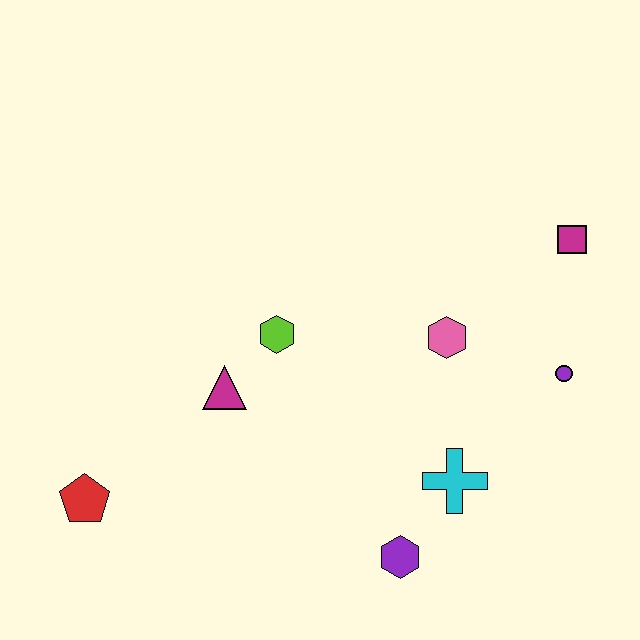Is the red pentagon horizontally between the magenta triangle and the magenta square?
No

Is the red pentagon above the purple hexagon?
Yes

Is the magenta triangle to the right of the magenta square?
No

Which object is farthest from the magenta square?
The red pentagon is farthest from the magenta square.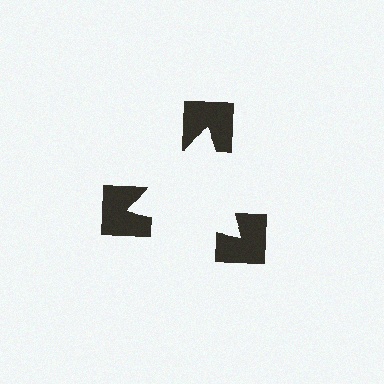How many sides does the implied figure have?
3 sides.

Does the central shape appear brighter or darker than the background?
It typically appears slightly brighter than the background, even though no actual brightness change is drawn.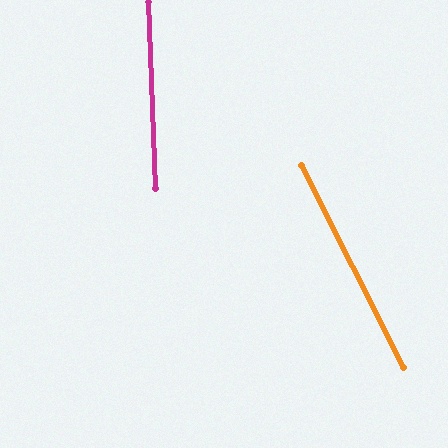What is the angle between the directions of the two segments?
Approximately 24 degrees.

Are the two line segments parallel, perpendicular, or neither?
Neither parallel nor perpendicular — they differ by about 24°.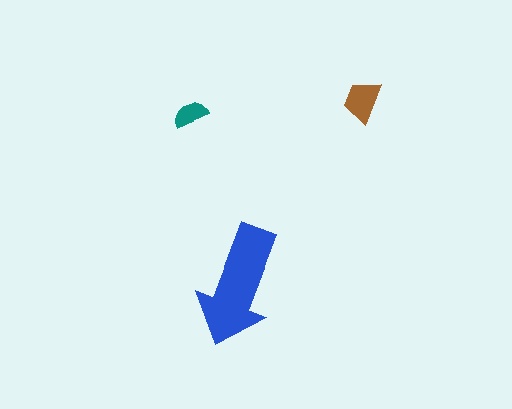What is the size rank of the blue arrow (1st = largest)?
1st.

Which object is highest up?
The brown trapezoid is topmost.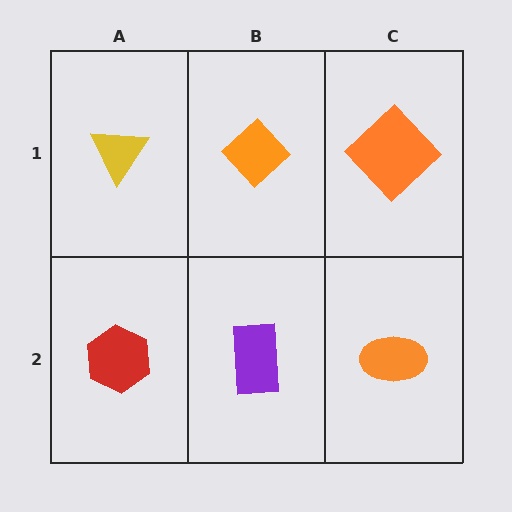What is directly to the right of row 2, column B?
An orange ellipse.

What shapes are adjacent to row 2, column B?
An orange diamond (row 1, column B), a red hexagon (row 2, column A), an orange ellipse (row 2, column C).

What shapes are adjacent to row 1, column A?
A red hexagon (row 2, column A), an orange diamond (row 1, column B).